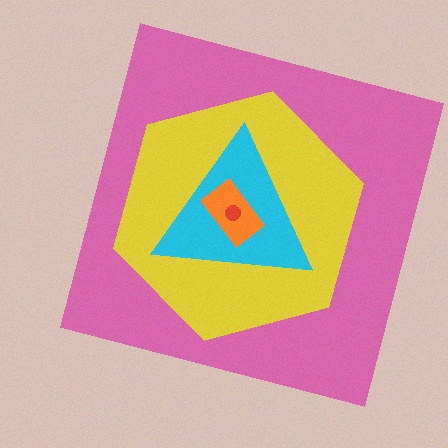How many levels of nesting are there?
5.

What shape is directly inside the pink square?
The yellow hexagon.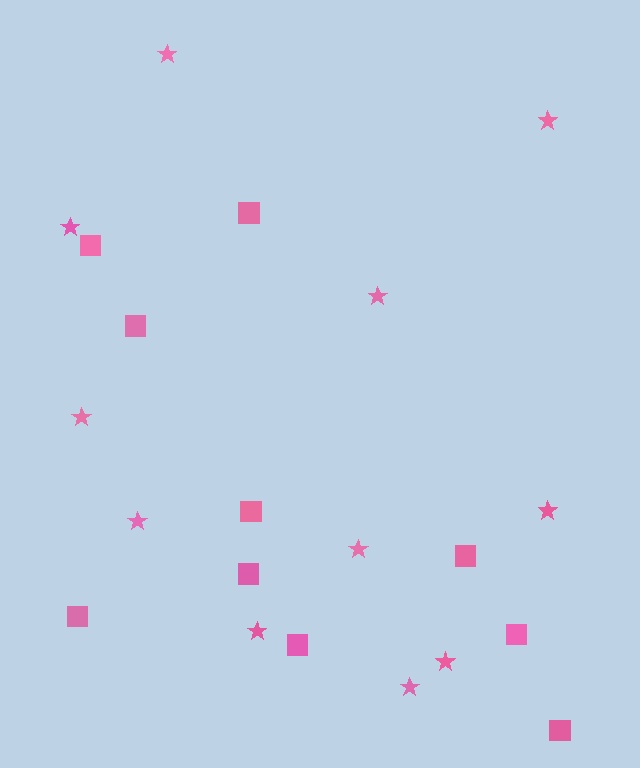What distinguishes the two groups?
There are 2 groups: one group of stars (11) and one group of squares (10).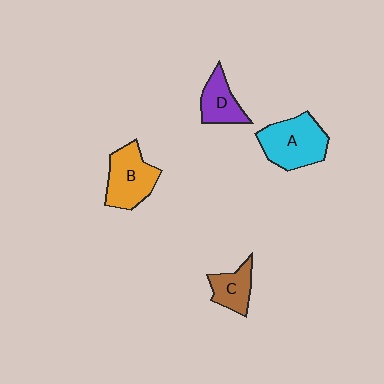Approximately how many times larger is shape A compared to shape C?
Approximately 1.8 times.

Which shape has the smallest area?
Shape C (brown).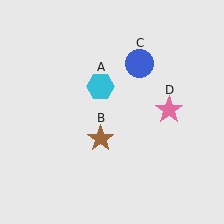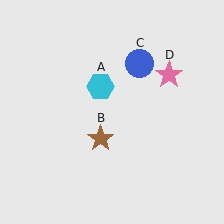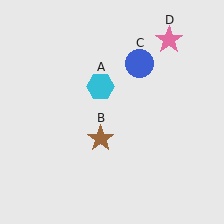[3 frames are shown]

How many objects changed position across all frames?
1 object changed position: pink star (object D).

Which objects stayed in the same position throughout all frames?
Cyan hexagon (object A) and brown star (object B) and blue circle (object C) remained stationary.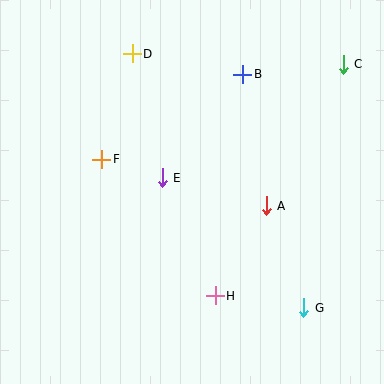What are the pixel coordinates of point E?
Point E is at (162, 178).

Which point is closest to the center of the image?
Point E at (162, 178) is closest to the center.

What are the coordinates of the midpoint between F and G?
The midpoint between F and G is at (203, 233).